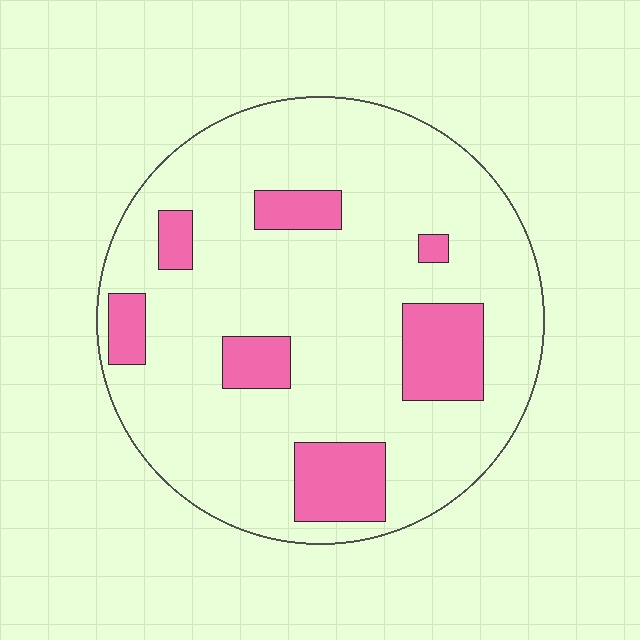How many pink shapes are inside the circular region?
7.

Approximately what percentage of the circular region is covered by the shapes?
Approximately 20%.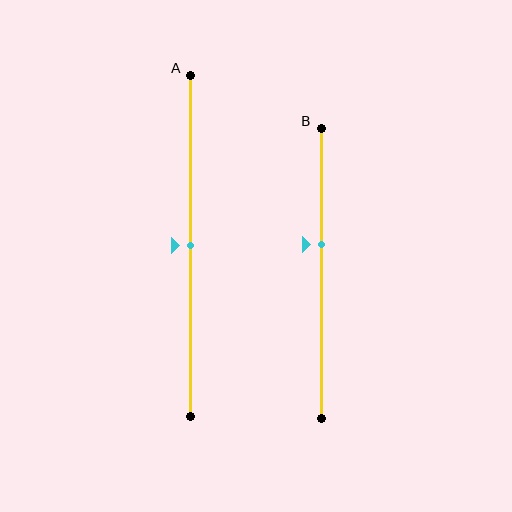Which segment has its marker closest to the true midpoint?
Segment A has its marker closest to the true midpoint.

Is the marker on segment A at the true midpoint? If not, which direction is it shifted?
Yes, the marker on segment A is at the true midpoint.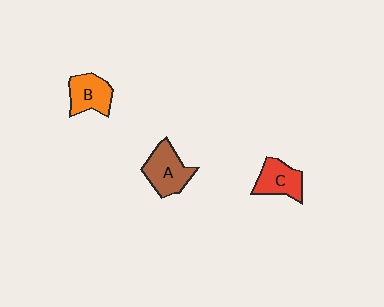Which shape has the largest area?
Shape A (brown).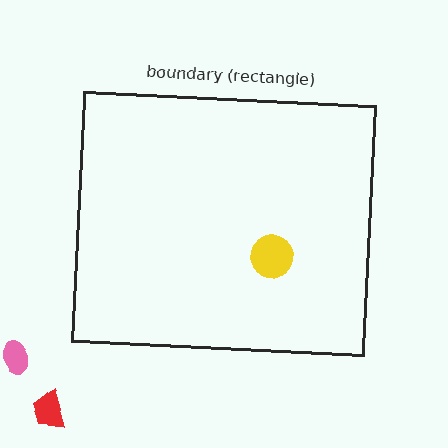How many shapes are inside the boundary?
1 inside, 2 outside.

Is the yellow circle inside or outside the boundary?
Inside.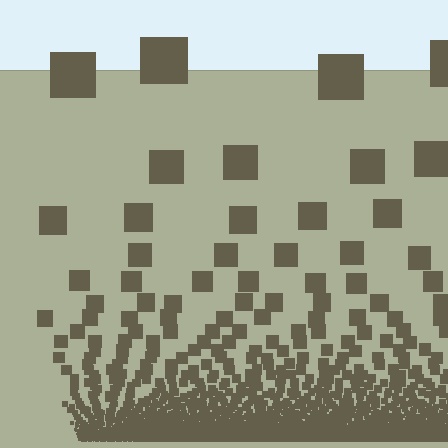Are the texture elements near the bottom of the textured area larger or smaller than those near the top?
Smaller. The gradient is inverted — elements near the bottom are smaller and denser.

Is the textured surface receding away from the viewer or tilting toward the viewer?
The surface appears to tilt toward the viewer. Texture elements get larger and sparser toward the top.